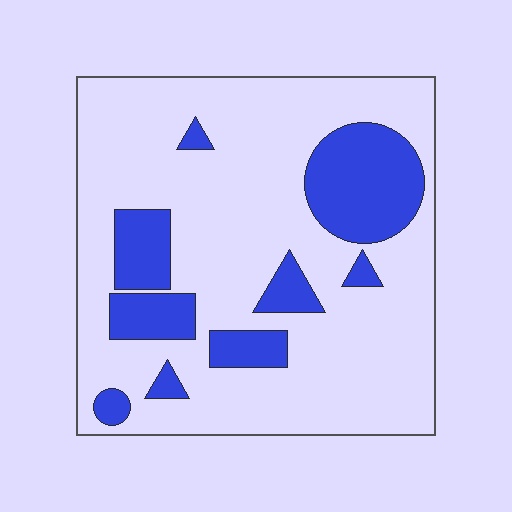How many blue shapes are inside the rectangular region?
9.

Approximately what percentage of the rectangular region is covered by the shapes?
Approximately 25%.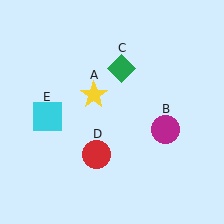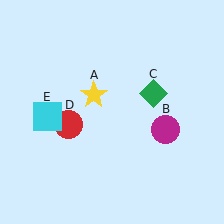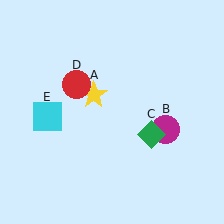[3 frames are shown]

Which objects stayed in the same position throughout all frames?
Yellow star (object A) and magenta circle (object B) and cyan square (object E) remained stationary.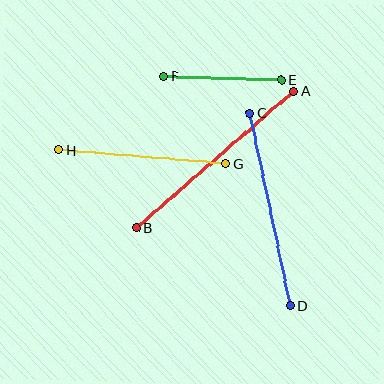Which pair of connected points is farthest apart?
Points A and B are farthest apart.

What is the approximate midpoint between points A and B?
The midpoint is at approximately (215, 159) pixels.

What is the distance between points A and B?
The distance is approximately 208 pixels.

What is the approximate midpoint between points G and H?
The midpoint is at approximately (142, 157) pixels.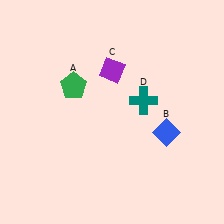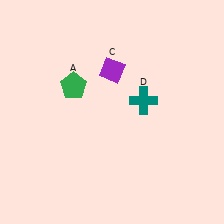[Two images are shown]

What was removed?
The blue diamond (B) was removed in Image 2.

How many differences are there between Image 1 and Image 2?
There is 1 difference between the two images.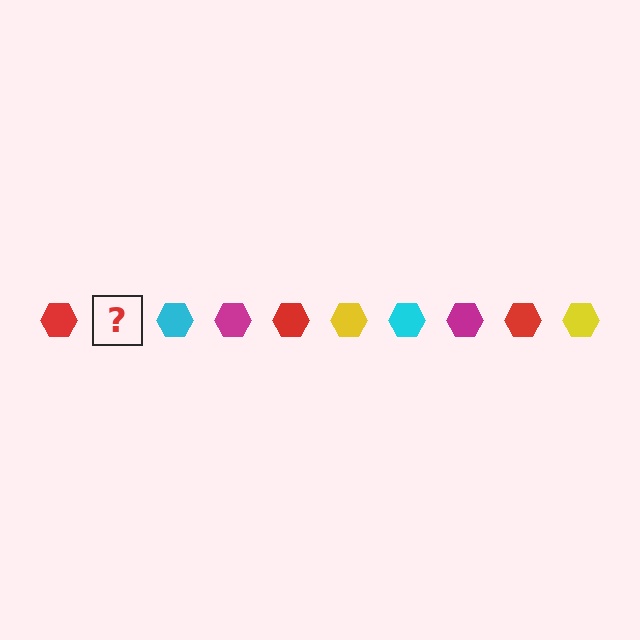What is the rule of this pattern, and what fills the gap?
The rule is that the pattern cycles through red, yellow, cyan, magenta hexagons. The gap should be filled with a yellow hexagon.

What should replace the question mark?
The question mark should be replaced with a yellow hexagon.